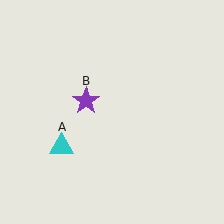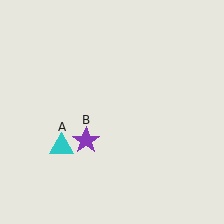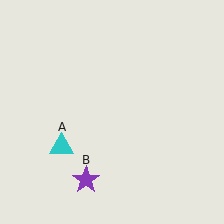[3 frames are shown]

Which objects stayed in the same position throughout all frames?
Cyan triangle (object A) remained stationary.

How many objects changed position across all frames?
1 object changed position: purple star (object B).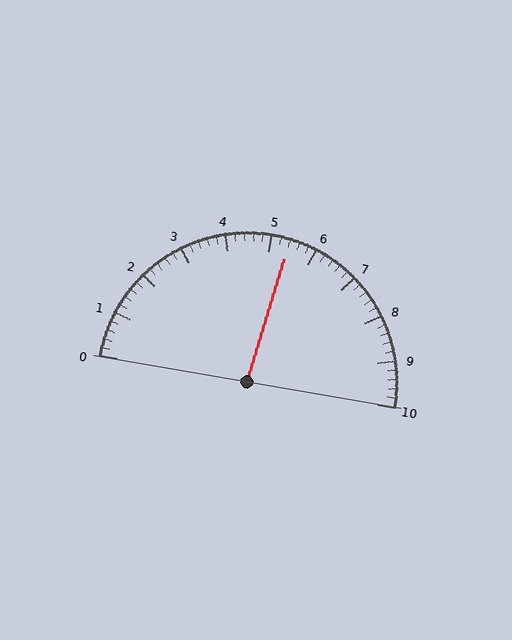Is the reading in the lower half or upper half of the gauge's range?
The reading is in the upper half of the range (0 to 10).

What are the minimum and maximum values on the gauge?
The gauge ranges from 0 to 10.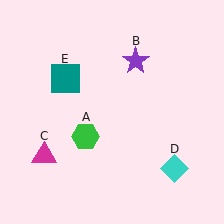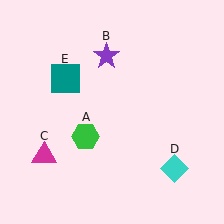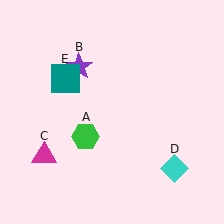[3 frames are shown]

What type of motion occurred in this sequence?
The purple star (object B) rotated counterclockwise around the center of the scene.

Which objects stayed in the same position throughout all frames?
Green hexagon (object A) and magenta triangle (object C) and cyan diamond (object D) and teal square (object E) remained stationary.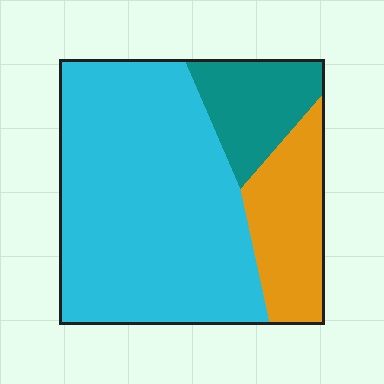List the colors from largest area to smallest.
From largest to smallest: cyan, orange, teal.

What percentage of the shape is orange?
Orange covers around 20% of the shape.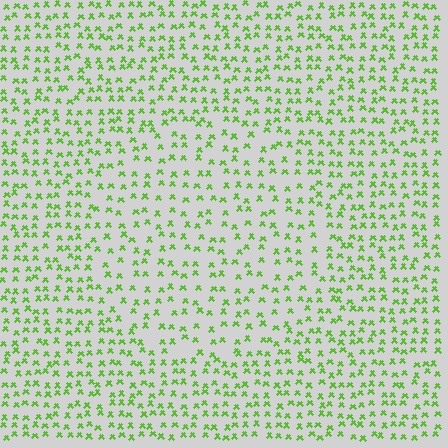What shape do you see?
I see a circle.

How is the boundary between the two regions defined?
The boundary is defined by a change in element density (approximately 1.5x ratio). All elements are the same color, size, and shape.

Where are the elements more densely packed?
The elements are more densely packed outside the circle boundary.